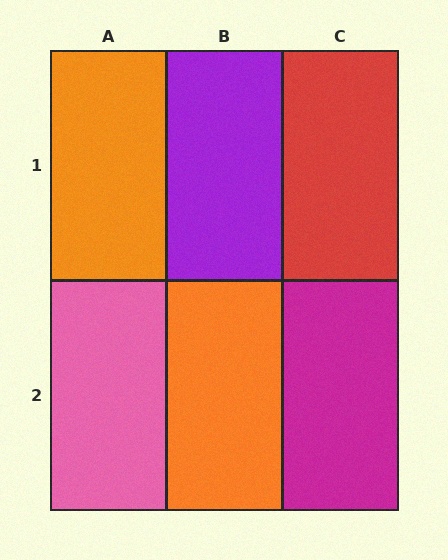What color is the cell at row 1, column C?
Red.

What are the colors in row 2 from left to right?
Pink, orange, magenta.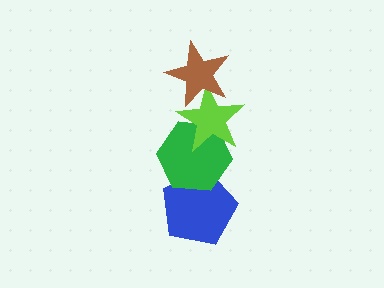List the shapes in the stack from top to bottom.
From top to bottom: the brown star, the lime star, the green hexagon, the blue pentagon.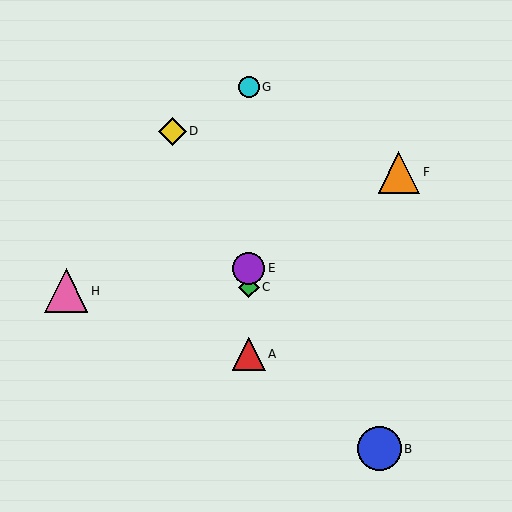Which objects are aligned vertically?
Objects A, C, E, G are aligned vertically.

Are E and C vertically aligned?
Yes, both are at x≈249.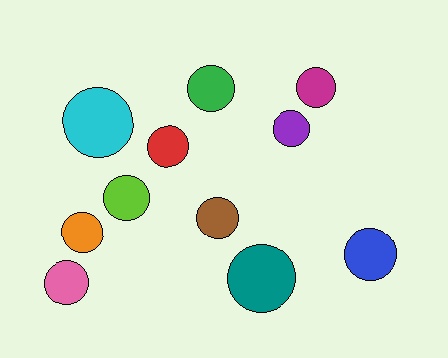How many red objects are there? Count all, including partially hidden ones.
There is 1 red object.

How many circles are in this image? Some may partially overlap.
There are 11 circles.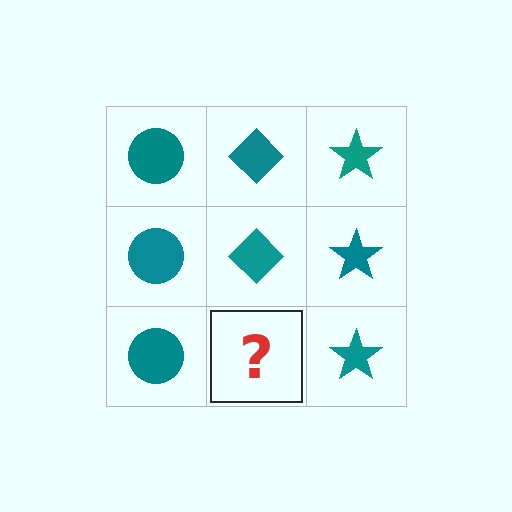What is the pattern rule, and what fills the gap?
The rule is that each column has a consistent shape. The gap should be filled with a teal diamond.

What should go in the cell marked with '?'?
The missing cell should contain a teal diamond.